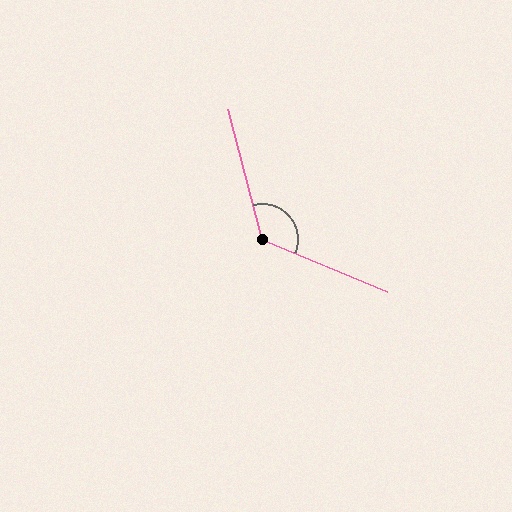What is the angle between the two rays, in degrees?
Approximately 128 degrees.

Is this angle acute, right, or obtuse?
It is obtuse.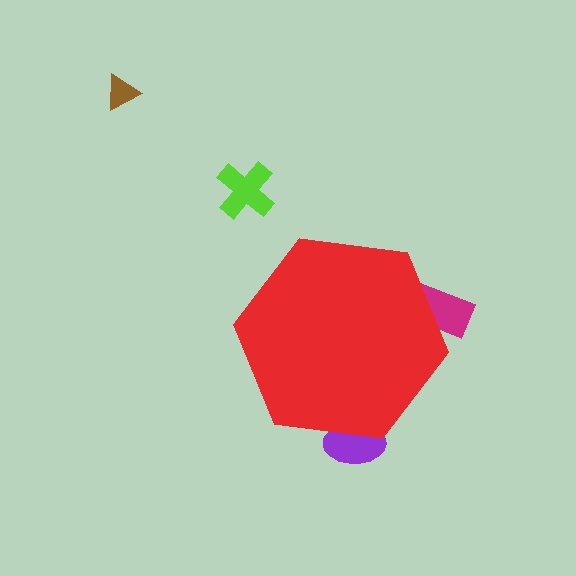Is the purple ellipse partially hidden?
Yes, the purple ellipse is partially hidden behind the red hexagon.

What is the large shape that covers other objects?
A red hexagon.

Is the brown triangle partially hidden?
No, the brown triangle is fully visible.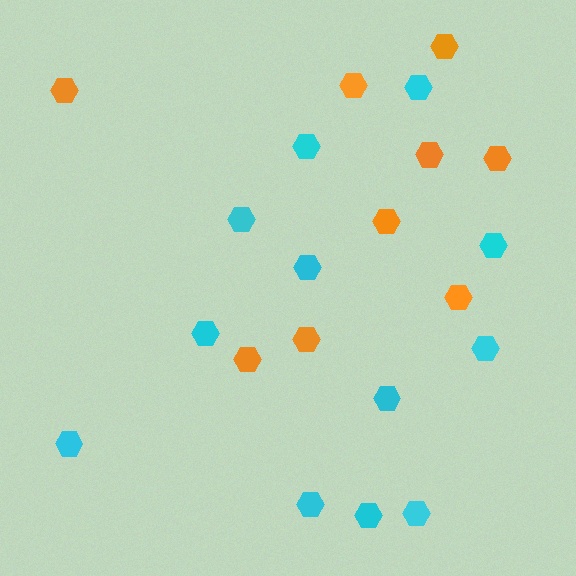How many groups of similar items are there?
There are 2 groups: one group of cyan hexagons (12) and one group of orange hexagons (9).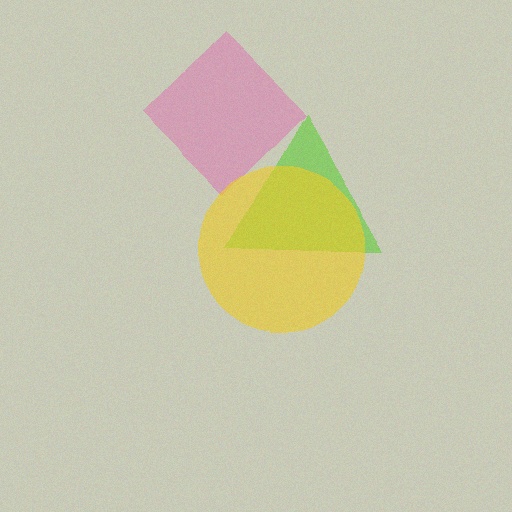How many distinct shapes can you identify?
There are 3 distinct shapes: a lime triangle, a pink diamond, a yellow circle.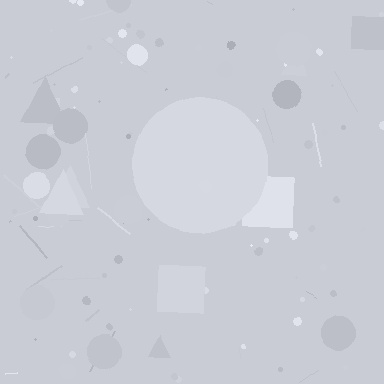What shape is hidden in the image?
A circle is hidden in the image.